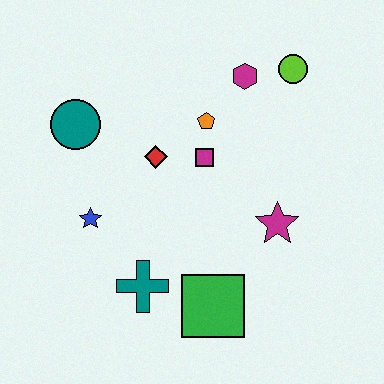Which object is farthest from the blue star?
The lime circle is farthest from the blue star.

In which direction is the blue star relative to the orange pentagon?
The blue star is to the left of the orange pentagon.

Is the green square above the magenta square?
No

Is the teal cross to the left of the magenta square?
Yes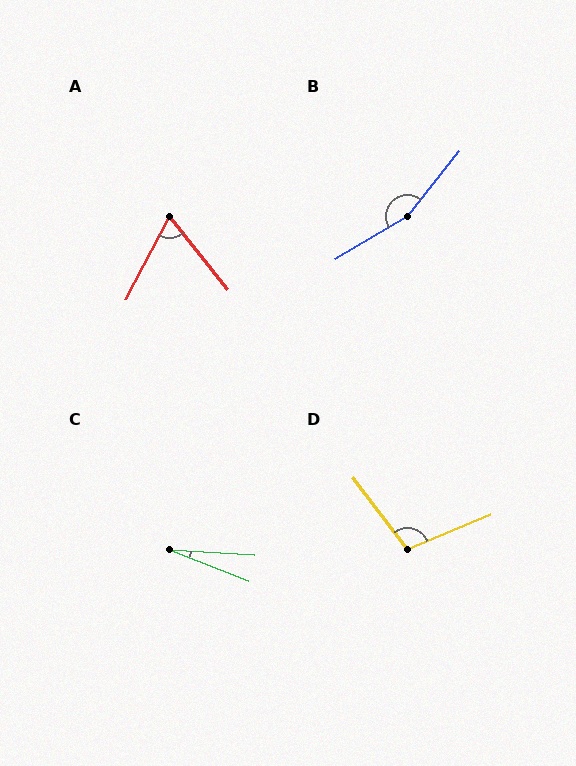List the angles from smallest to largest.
C (18°), A (67°), D (104°), B (160°).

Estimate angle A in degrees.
Approximately 67 degrees.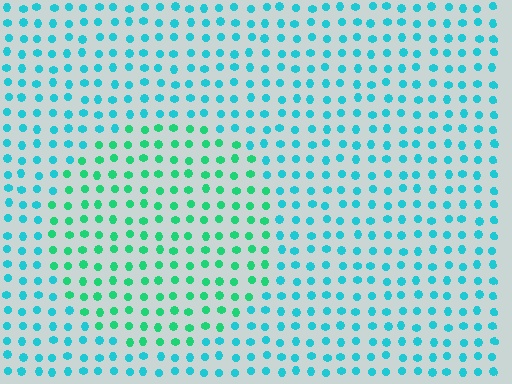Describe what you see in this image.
The image is filled with small cyan elements in a uniform arrangement. A circle-shaped region is visible where the elements are tinted to a slightly different hue, forming a subtle color boundary.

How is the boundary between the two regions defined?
The boundary is defined purely by a slight shift in hue (about 35 degrees). Spacing, size, and orientation are identical on both sides.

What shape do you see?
I see a circle.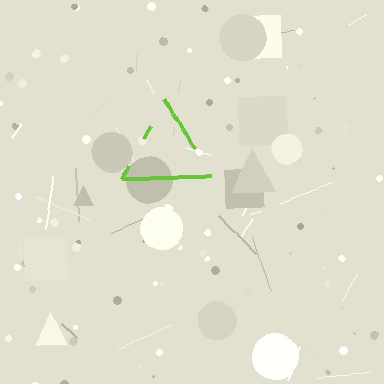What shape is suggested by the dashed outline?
The dashed outline suggests a triangle.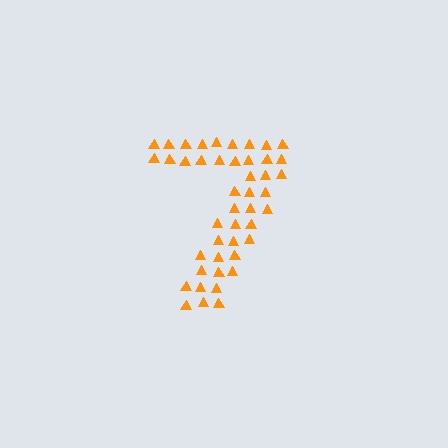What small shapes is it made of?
It is made of small triangles.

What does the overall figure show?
The overall figure shows the digit 7.